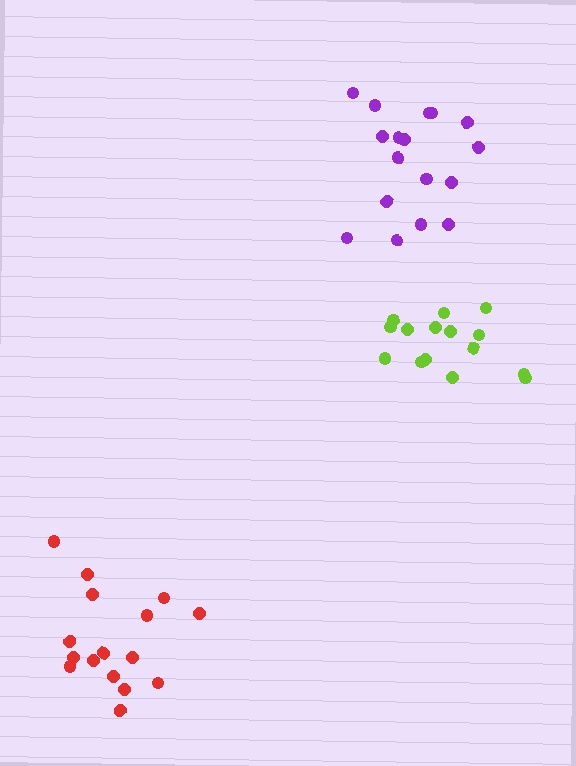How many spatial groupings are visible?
There are 3 spatial groupings.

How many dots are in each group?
Group 1: 17 dots, Group 2: 16 dots, Group 3: 15 dots (48 total).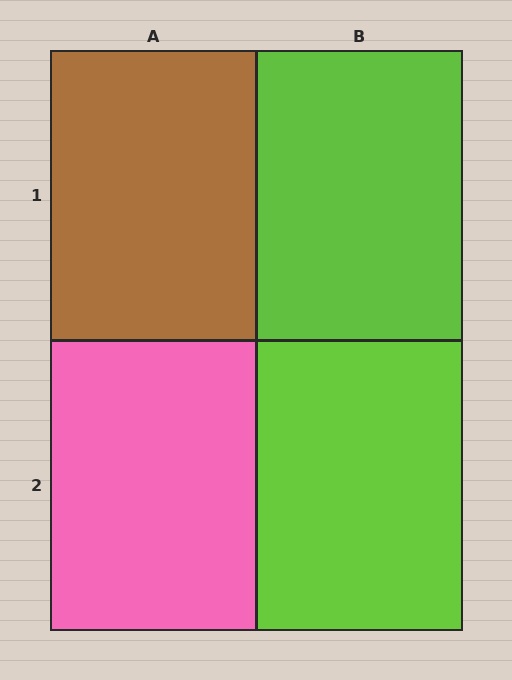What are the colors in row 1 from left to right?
Brown, lime.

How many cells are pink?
1 cell is pink.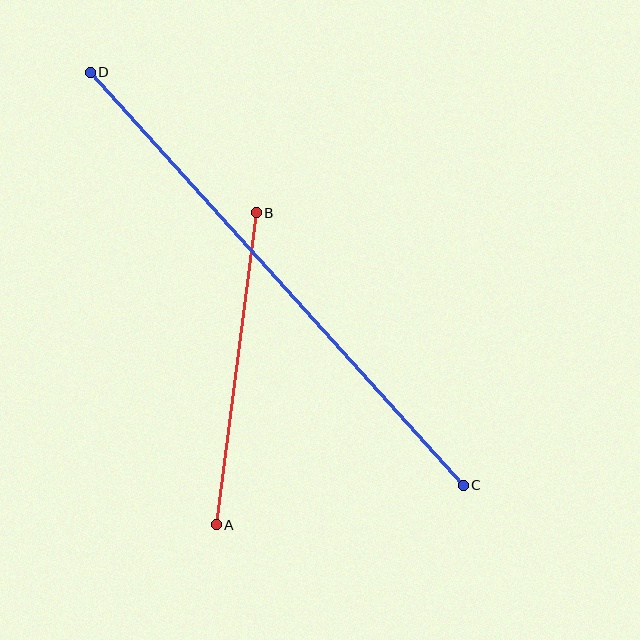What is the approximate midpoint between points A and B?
The midpoint is at approximately (236, 369) pixels.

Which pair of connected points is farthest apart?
Points C and D are farthest apart.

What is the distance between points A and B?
The distance is approximately 314 pixels.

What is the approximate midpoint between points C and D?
The midpoint is at approximately (277, 279) pixels.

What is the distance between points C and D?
The distance is approximately 557 pixels.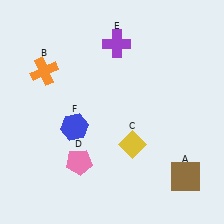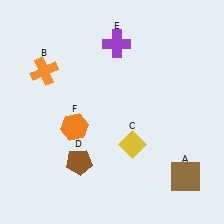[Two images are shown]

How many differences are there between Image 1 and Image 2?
There are 2 differences between the two images.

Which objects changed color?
D changed from pink to brown. F changed from blue to orange.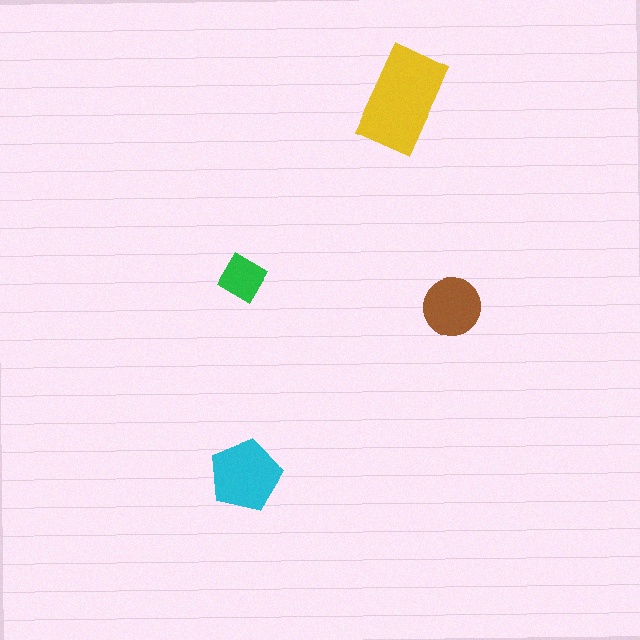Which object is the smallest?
The green diamond.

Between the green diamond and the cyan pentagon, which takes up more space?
The cyan pentagon.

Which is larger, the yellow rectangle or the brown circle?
The yellow rectangle.